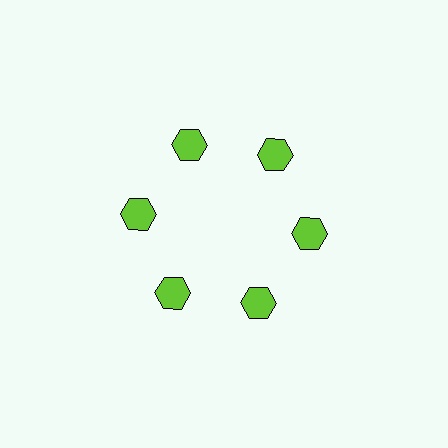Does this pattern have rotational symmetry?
Yes, this pattern has 6-fold rotational symmetry. It looks the same after rotating 60 degrees around the center.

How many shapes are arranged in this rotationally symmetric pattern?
There are 6 shapes, arranged in 6 groups of 1.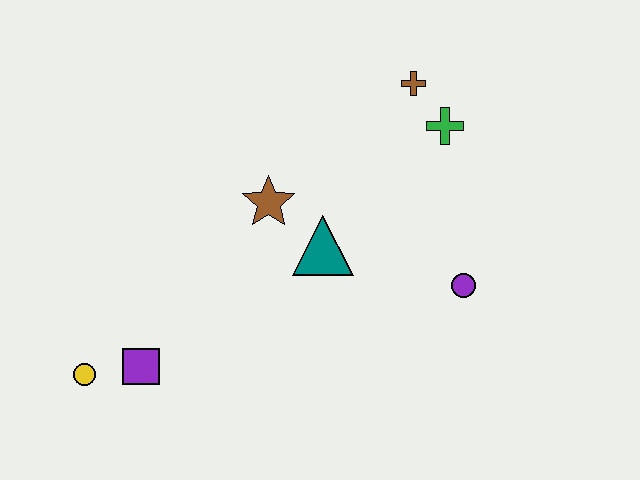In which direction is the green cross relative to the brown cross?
The green cross is below the brown cross.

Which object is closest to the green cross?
The brown cross is closest to the green cross.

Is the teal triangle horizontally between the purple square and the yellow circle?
No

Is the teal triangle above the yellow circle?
Yes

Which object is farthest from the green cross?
The yellow circle is farthest from the green cross.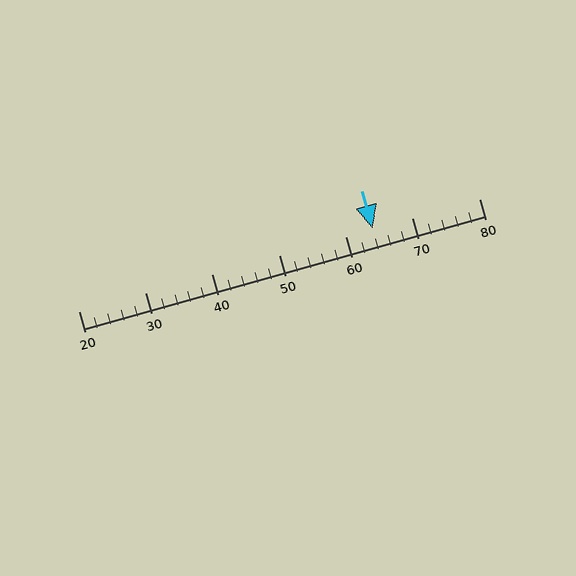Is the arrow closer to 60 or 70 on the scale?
The arrow is closer to 60.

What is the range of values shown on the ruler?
The ruler shows values from 20 to 80.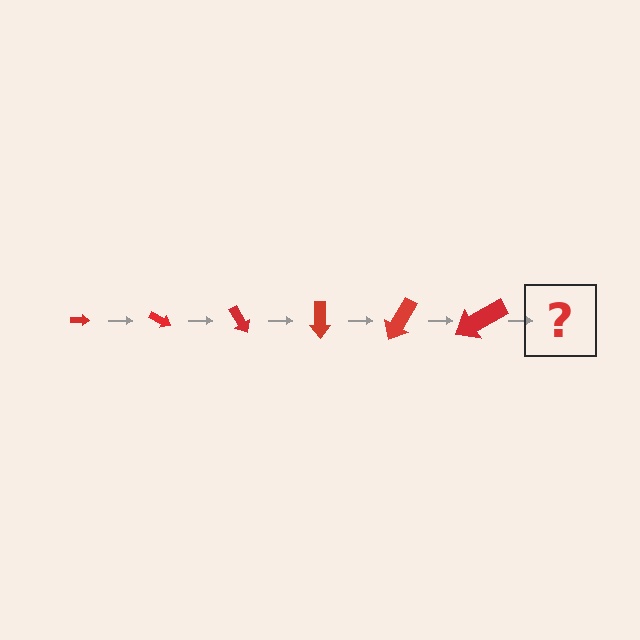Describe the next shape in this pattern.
It should be an arrow, larger than the previous one and rotated 180 degrees from the start.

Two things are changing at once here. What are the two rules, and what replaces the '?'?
The two rules are that the arrow grows larger each step and it rotates 30 degrees each step. The '?' should be an arrow, larger than the previous one and rotated 180 degrees from the start.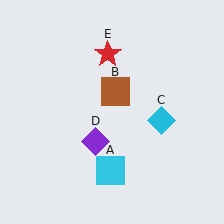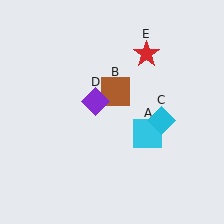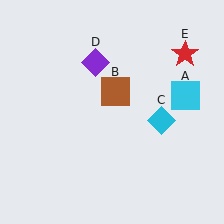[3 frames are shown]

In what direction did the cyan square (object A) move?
The cyan square (object A) moved up and to the right.